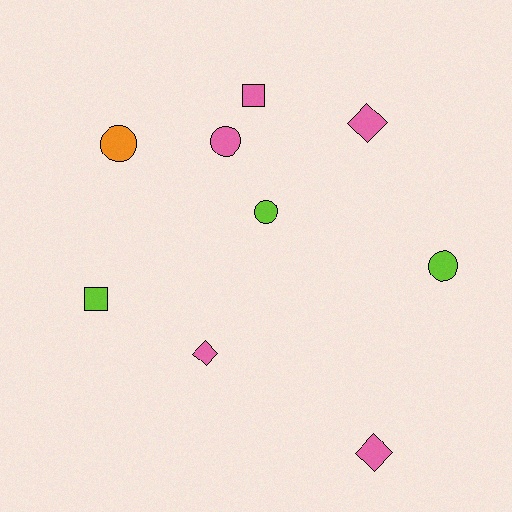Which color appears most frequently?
Pink, with 5 objects.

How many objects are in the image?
There are 9 objects.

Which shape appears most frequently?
Circle, with 4 objects.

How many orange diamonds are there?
There are no orange diamonds.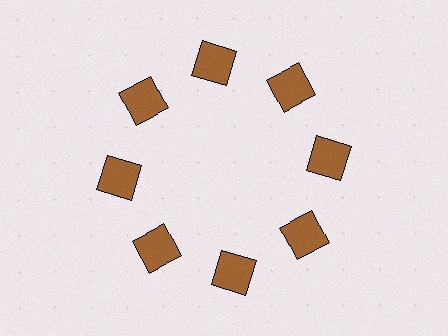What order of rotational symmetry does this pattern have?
This pattern has 8-fold rotational symmetry.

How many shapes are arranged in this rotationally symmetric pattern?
There are 8 shapes, arranged in 8 groups of 1.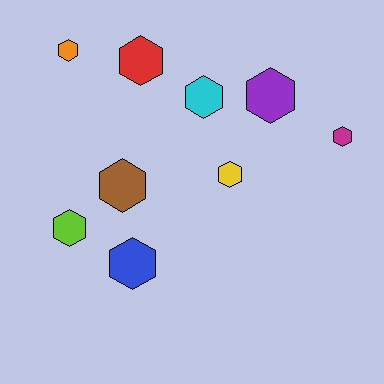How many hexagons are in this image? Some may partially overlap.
There are 9 hexagons.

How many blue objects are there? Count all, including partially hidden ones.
There is 1 blue object.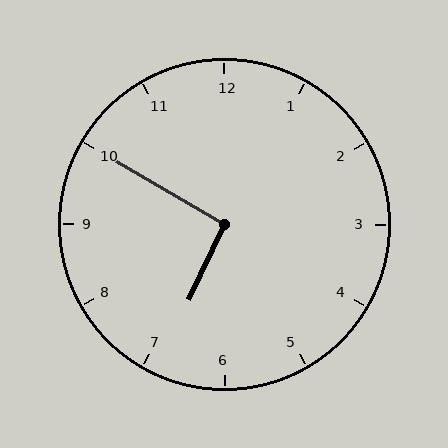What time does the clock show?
6:50.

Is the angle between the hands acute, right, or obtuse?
It is right.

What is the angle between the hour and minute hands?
Approximately 95 degrees.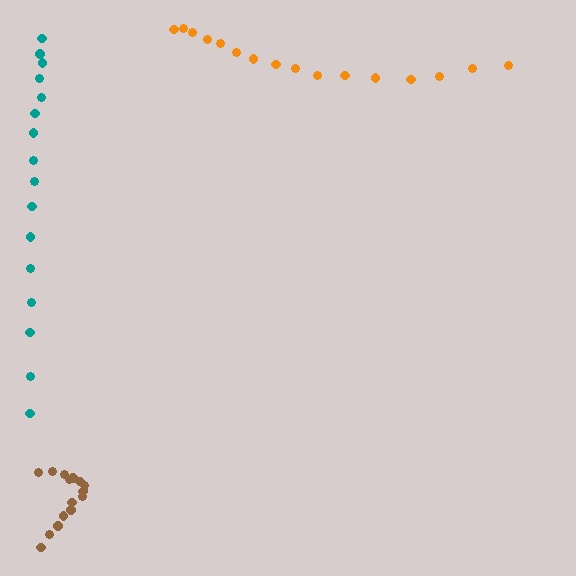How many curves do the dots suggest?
There are 3 distinct paths.